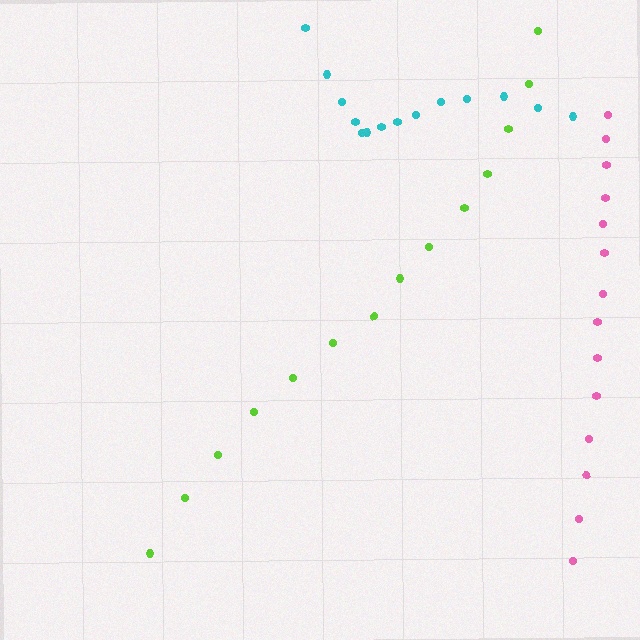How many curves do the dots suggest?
There are 3 distinct paths.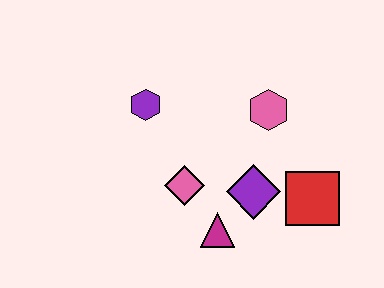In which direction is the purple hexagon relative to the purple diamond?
The purple hexagon is to the left of the purple diamond.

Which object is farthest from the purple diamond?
The purple hexagon is farthest from the purple diamond.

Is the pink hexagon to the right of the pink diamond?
Yes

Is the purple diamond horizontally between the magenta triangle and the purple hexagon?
No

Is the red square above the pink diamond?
No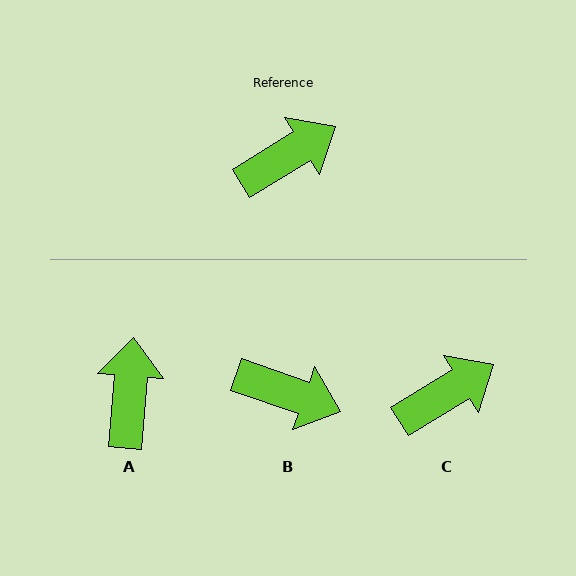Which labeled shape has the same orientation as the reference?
C.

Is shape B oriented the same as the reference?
No, it is off by about 51 degrees.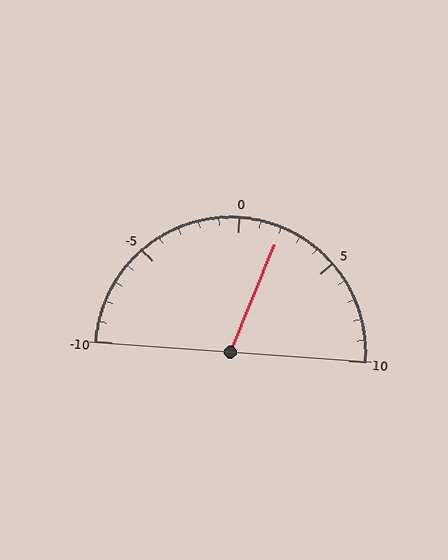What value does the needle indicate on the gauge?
The needle indicates approximately 2.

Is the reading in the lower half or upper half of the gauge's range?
The reading is in the upper half of the range (-10 to 10).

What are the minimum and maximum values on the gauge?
The gauge ranges from -10 to 10.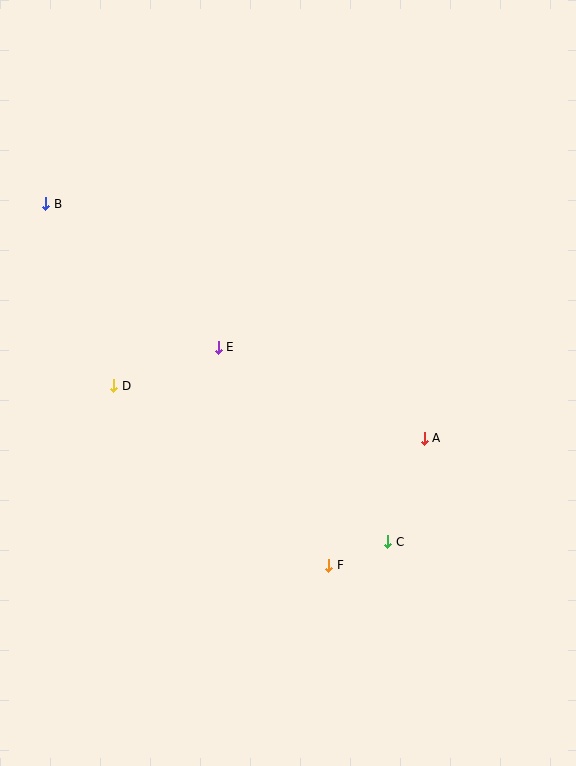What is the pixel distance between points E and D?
The distance between E and D is 111 pixels.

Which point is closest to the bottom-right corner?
Point C is closest to the bottom-right corner.